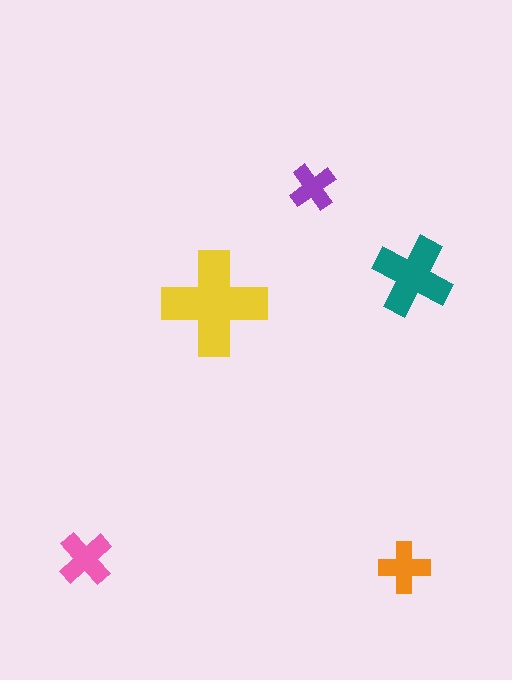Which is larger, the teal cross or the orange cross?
The teal one.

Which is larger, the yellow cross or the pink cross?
The yellow one.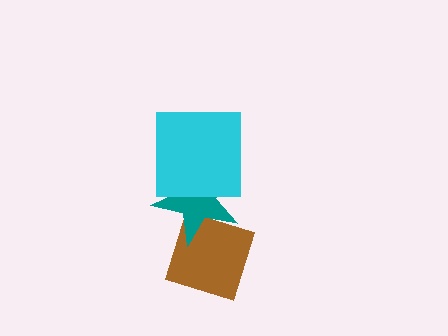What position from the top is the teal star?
The teal star is 2nd from the top.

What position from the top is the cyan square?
The cyan square is 1st from the top.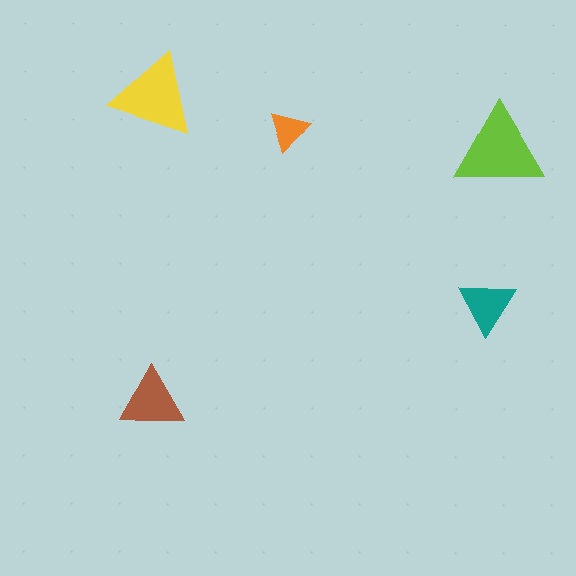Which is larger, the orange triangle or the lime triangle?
The lime one.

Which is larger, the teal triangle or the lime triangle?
The lime one.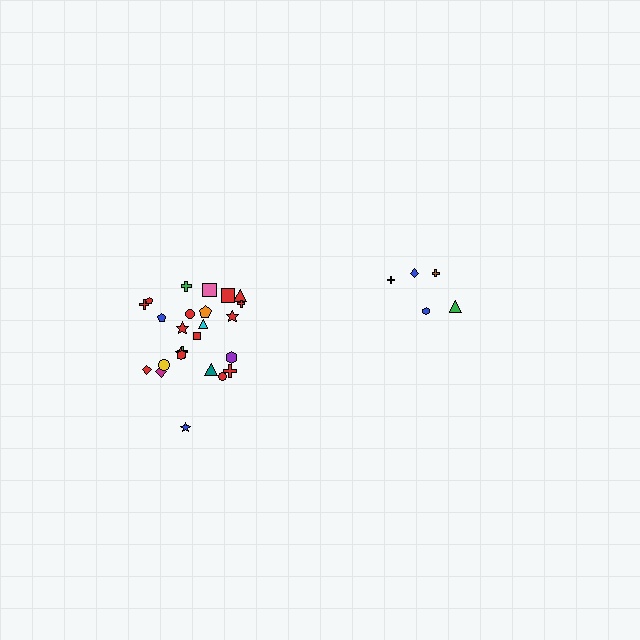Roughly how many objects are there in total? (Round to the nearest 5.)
Roughly 30 objects in total.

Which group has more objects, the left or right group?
The left group.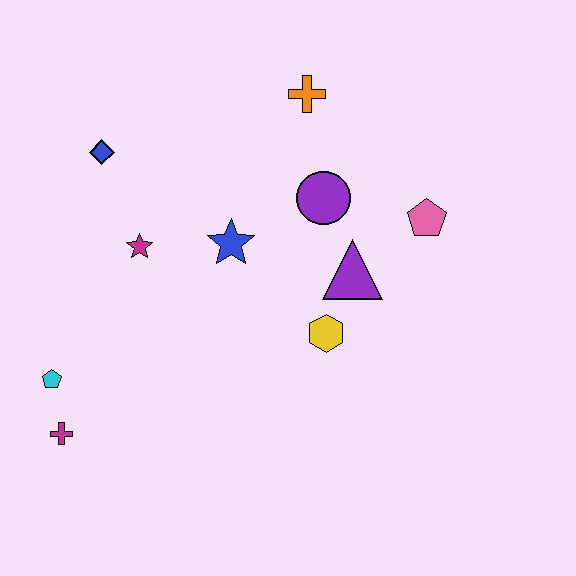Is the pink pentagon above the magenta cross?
Yes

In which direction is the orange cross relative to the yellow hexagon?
The orange cross is above the yellow hexagon.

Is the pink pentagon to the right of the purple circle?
Yes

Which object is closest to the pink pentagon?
The purple triangle is closest to the pink pentagon.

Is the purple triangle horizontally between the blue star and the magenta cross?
No